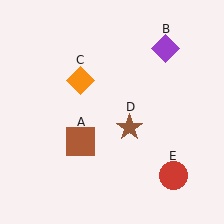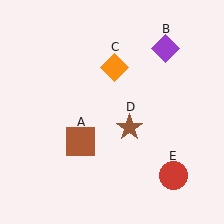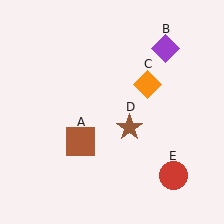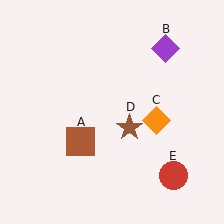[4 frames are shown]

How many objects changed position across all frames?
1 object changed position: orange diamond (object C).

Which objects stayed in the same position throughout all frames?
Brown square (object A) and purple diamond (object B) and brown star (object D) and red circle (object E) remained stationary.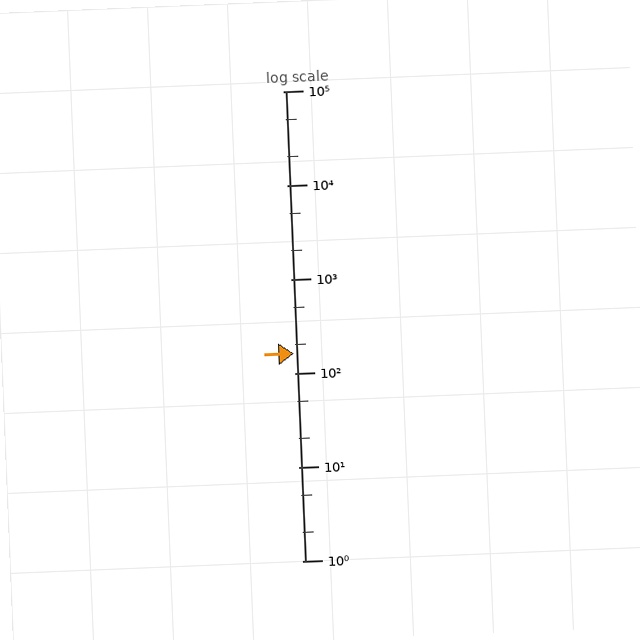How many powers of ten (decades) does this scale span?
The scale spans 5 decades, from 1 to 100000.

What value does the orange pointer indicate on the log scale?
The pointer indicates approximately 160.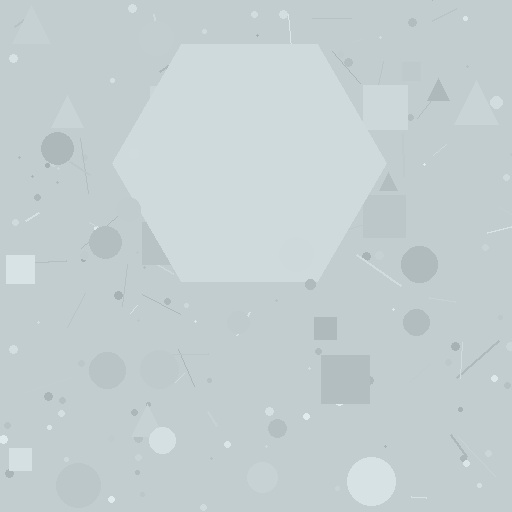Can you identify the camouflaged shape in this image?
The camouflaged shape is a hexagon.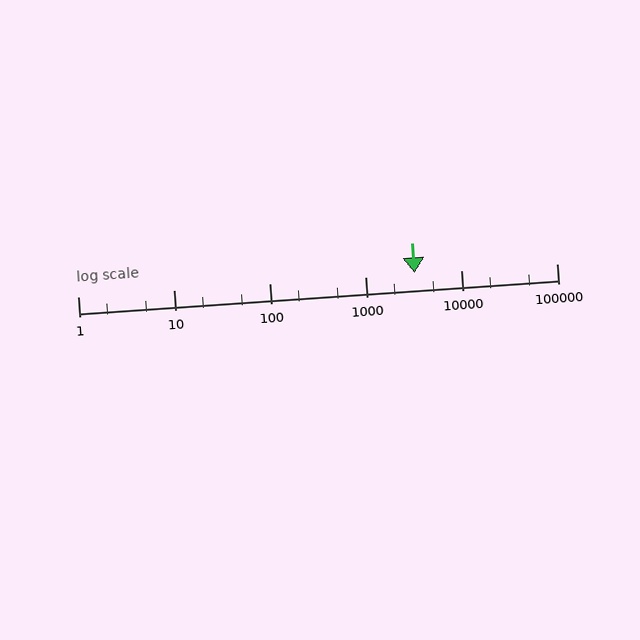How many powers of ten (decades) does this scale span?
The scale spans 5 decades, from 1 to 100000.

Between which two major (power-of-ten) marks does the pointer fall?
The pointer is between 1000 and 10000.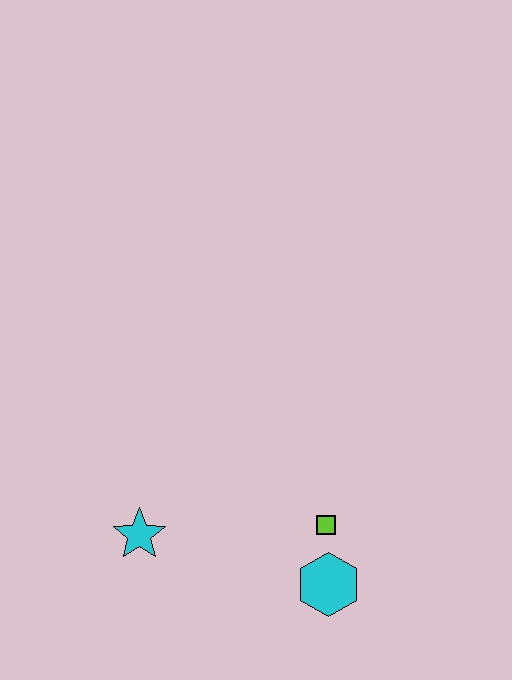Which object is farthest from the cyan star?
The cyan hexagon is farthest from the cyan star.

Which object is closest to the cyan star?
The lime square is closest to the cyan star.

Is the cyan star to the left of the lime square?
Yes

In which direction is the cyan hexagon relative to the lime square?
The cyan hexagon is below the lime square.